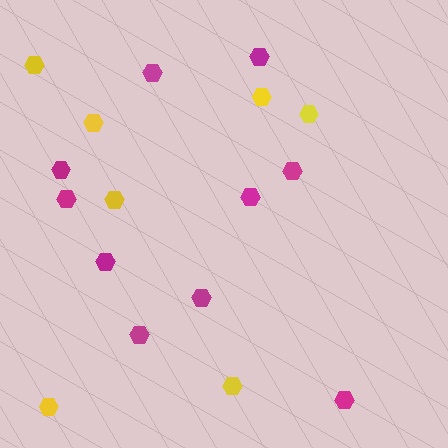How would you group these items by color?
There are 2 groups: one group of yellow hexagons (7) and one group of magenta hexagons (10).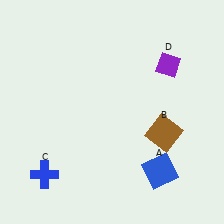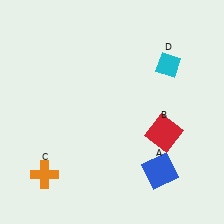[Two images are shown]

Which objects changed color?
B changed from brown to red. C changed from blue to orange. D changed from purple to cyan.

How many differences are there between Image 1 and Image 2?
There are 3 differences between the two images.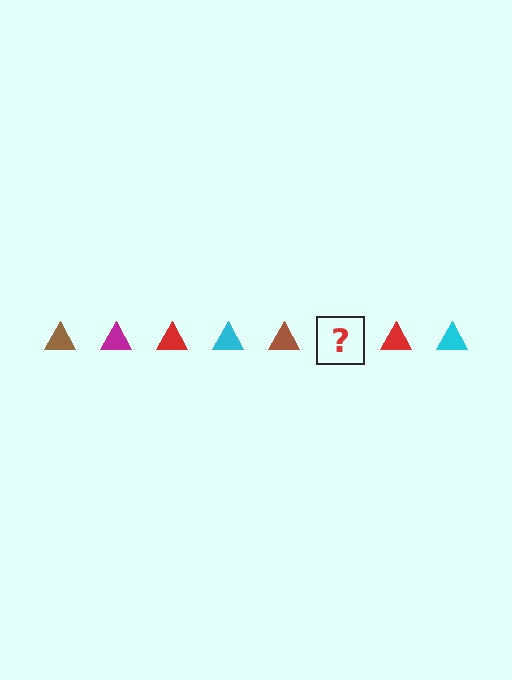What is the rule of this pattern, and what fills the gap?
The rule is that the pattern cycles through brown, magenta, red, cyan triangles. The gap should be filled with a magenta triangle.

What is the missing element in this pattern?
The missing element is a magenta triangle.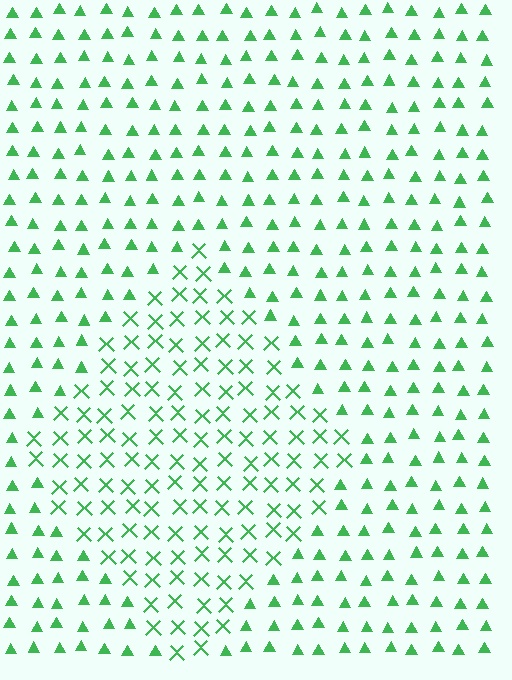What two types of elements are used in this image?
The image uses X marks inside the diamond region and triangles outside it.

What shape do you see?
I see a diamond.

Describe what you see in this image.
The image is filled with small green elements arranged in a uniform grid. A diamond-shaped region contains X marks, while the surrounding area contains triangles. The boundary is defined purely by the change in element shape.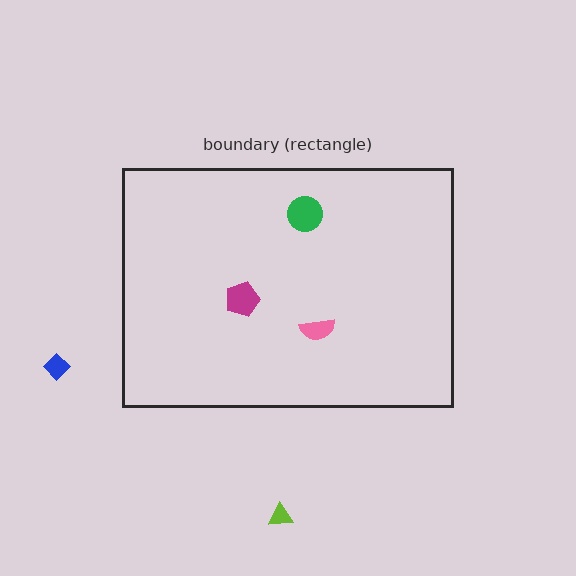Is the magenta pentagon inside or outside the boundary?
Inside.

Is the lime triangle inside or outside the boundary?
Outside.